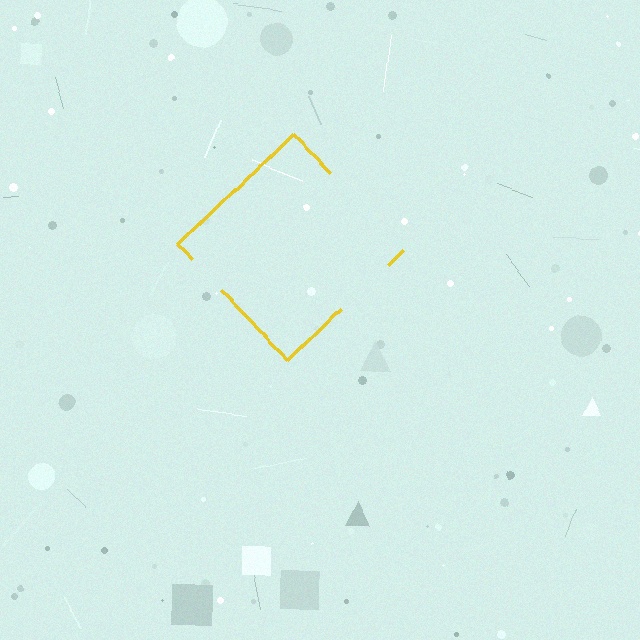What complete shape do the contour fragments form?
The contour fragments form a diamond.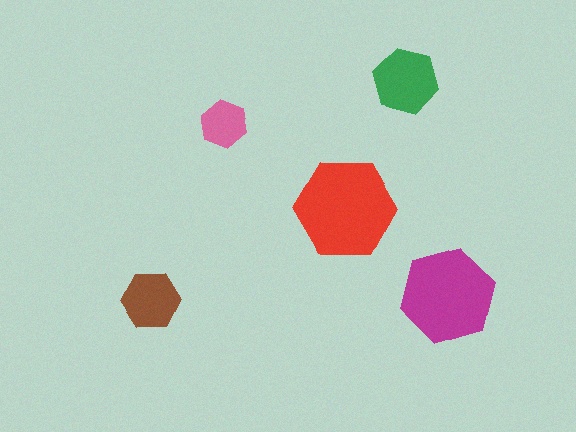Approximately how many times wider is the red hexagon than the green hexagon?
About 1.5 times wider.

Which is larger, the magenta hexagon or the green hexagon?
The magenta one.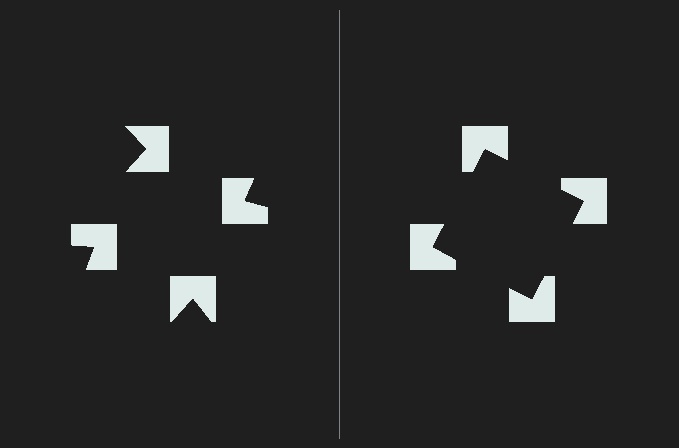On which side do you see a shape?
An illusory square appears on the right side. On the left side the wedge cuts are rotated, so no coherent shape forms.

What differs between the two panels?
The notched squares are positioned identically on both sides; only the wedge orientations differ. On the right they align to a square; on the left they are misaligned.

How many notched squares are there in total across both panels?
8 — 4 on each side.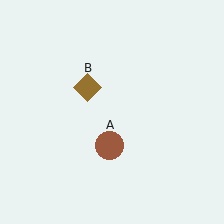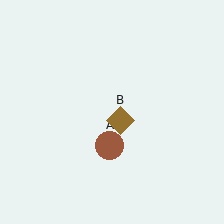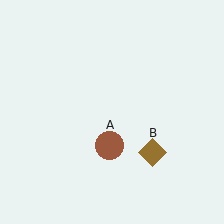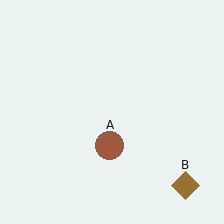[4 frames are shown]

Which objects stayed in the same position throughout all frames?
Brown circle (object A) remained stationary.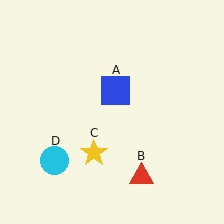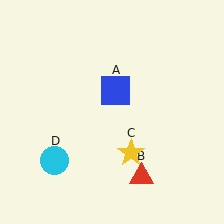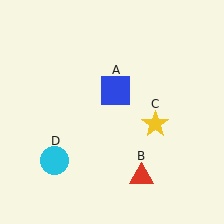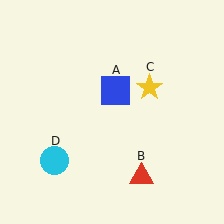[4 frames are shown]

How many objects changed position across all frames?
1 object changed position: yellow star (object C).